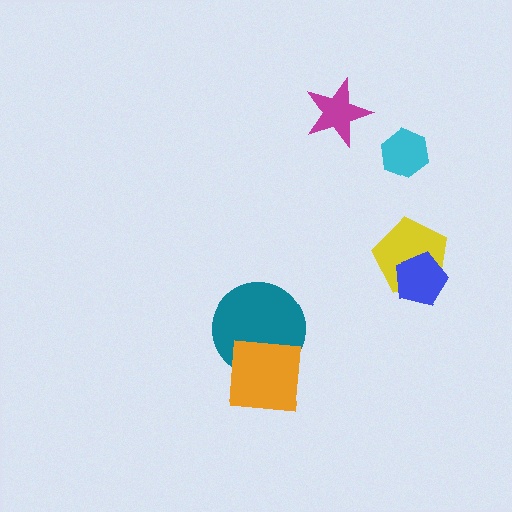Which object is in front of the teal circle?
The orange square is in front of the teal circle.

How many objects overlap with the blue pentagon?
1 object overlaps with the blue pentagon.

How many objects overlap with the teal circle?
1 object overlaps with the teal circle.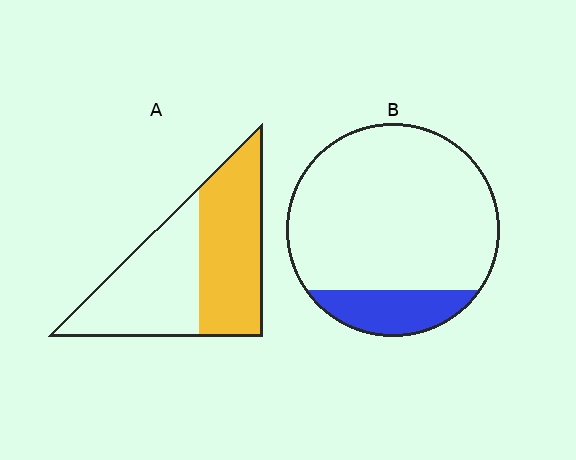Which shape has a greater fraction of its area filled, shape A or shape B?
Shape A.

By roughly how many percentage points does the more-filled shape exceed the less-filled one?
By roughly 35 percentage points (A over B).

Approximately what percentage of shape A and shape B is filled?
A is approximately 50% and B is approximately 15%.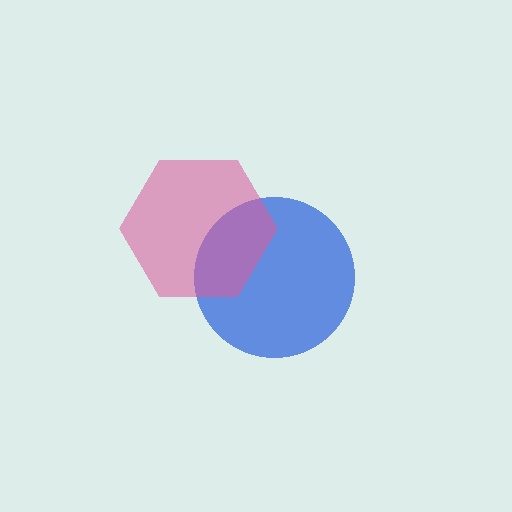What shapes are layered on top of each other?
The layered shapes are: a blue circle, a pink hexagon.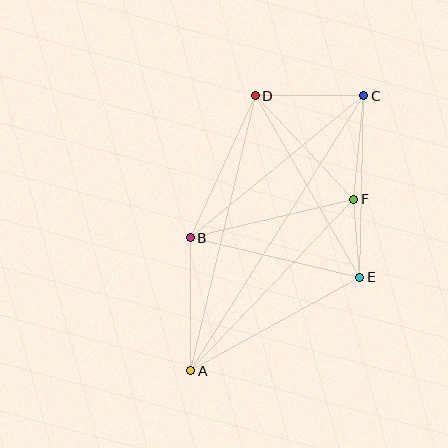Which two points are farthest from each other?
Points A and C are farthest from each other.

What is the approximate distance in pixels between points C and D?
The distance between C and D is approximately 109 pixels.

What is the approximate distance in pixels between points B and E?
The distance between B and E is approximately 174 pixels.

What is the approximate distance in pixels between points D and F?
The distance between D and F is approximately 143 pixels.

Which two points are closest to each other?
Points E and F are closest to each other.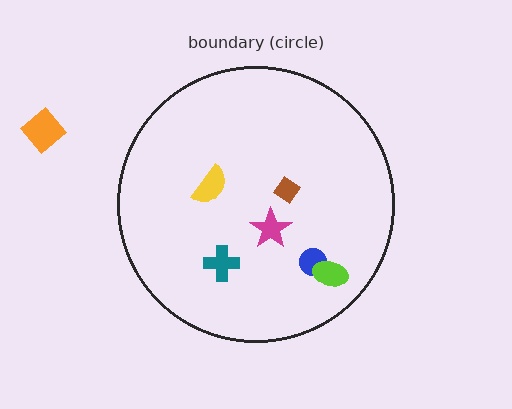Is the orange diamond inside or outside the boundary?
Outside.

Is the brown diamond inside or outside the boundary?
Inside.